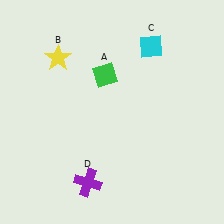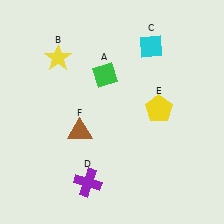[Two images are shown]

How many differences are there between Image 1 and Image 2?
There are 2 differences between the two images.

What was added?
A yellow pentagon (E), a brown triangle (F) were added in Image 2.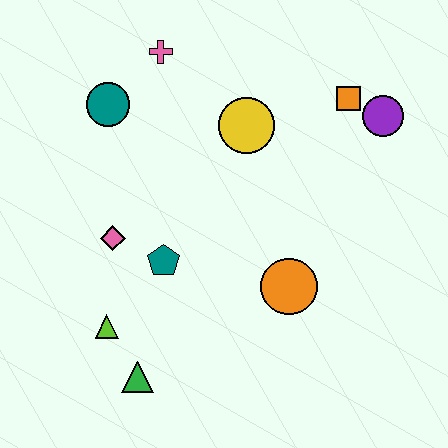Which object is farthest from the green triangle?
The purple circle is farthest from the green triangle.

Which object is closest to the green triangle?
The lime triangle is closest to the green triangle.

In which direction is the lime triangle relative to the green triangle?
The lime triangle is above the green triangle.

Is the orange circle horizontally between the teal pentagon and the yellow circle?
No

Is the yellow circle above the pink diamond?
Yes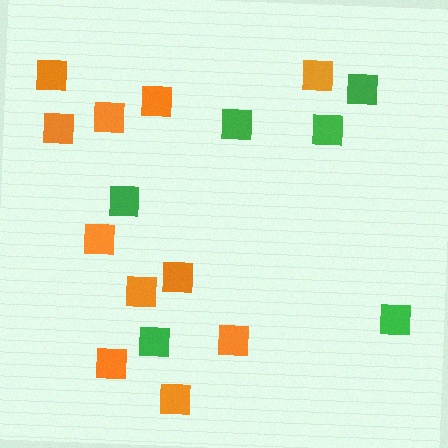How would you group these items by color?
There are 2 groups: one group of orange squares (11) and one group of green squares (6).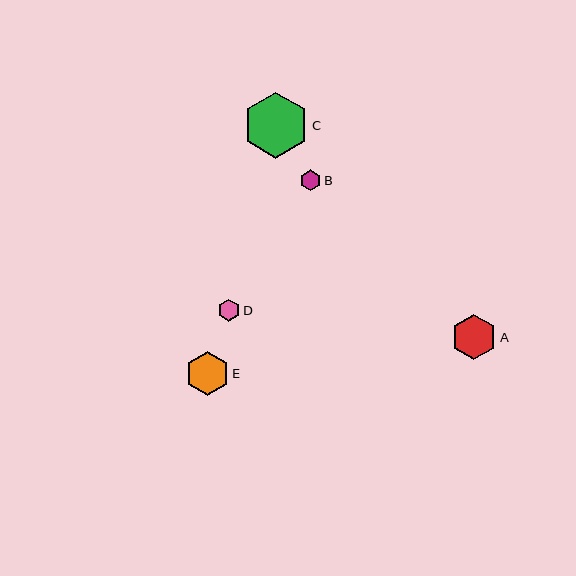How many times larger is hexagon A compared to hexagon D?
Hexagon A is approximately 2.1 times the size of hexagon D.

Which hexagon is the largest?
Hexagon C is the largest with a size of approximately 66 pixels.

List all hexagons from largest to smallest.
From largest to smallest: C, A, E, D, B.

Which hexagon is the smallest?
Hexagon B is the smallest with a size of approximately 21 pixels.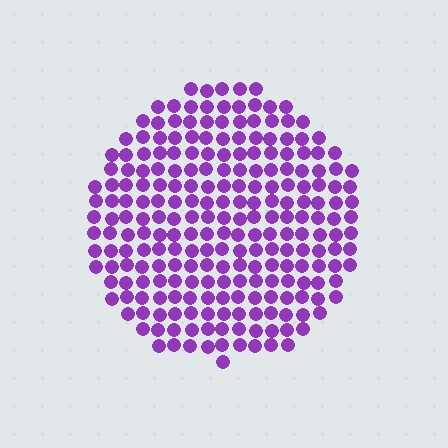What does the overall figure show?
The overall figure shows a circle.